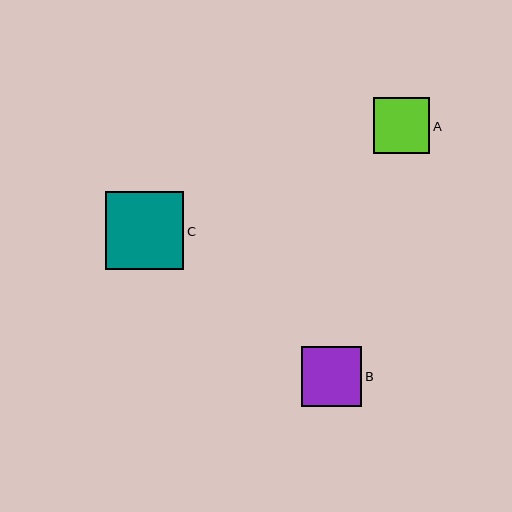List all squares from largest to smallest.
From largest to smallest: C, B, A.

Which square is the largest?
Square C is the largest with a size of approximately 78 pixels.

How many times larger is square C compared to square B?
Square C is approximately 1.3 times the size of square B.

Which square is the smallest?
Square A is the smallest with a size of approximately 56 pixels.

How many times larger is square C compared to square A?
Square C is approximately 1.4 times the size of square A.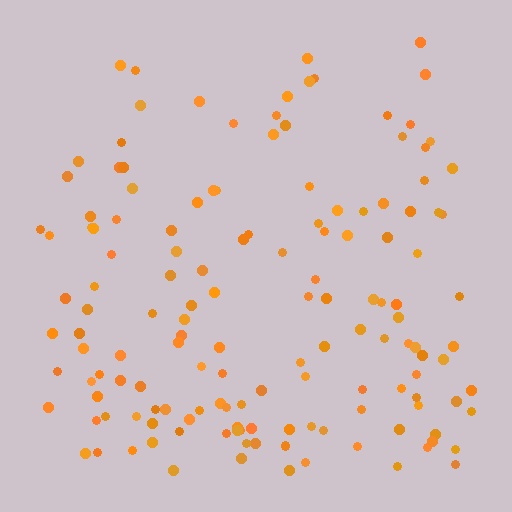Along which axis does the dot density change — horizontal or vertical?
Vertical.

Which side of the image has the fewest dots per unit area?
The top.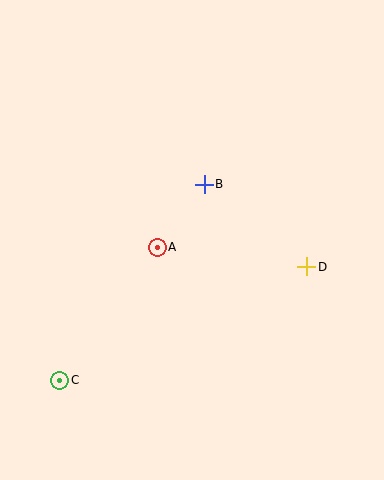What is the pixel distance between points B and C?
The distance between B and C is 244 pixels.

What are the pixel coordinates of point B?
Point B is at (204, 184).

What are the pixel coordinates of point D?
Point D is at (307, 267).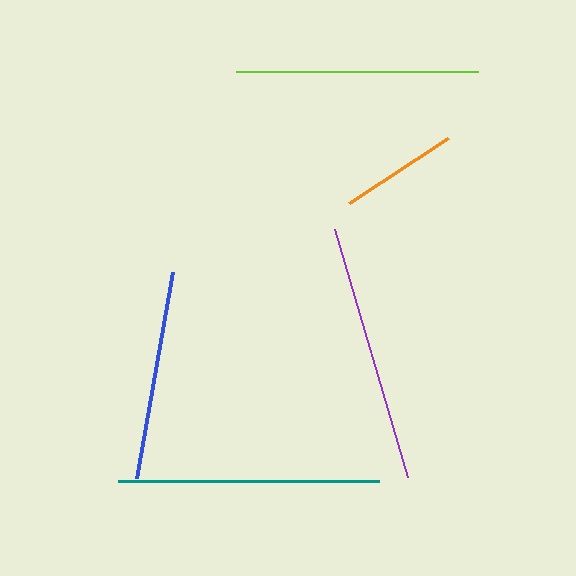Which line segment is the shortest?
The orange line is the shortest at approximately 118 pixels.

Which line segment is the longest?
The teal line is the longest at approximately 261 pixels.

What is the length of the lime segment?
The lime segment is approximately 241 pixels long.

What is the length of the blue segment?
The blue segment is approximately 209 pixels long.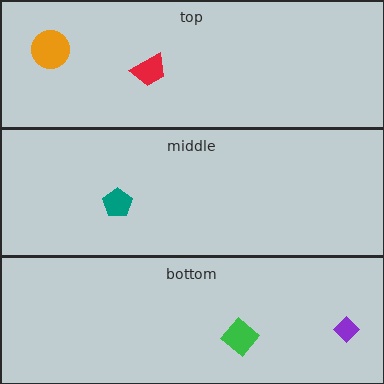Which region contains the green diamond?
The bottom region.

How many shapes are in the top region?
2.